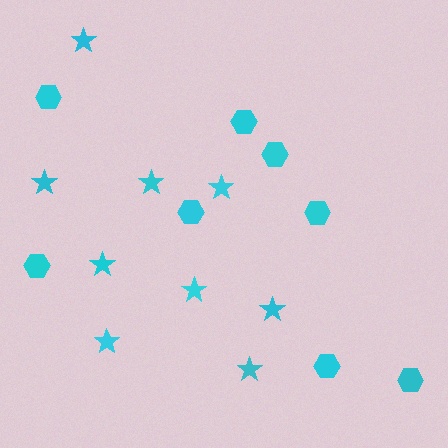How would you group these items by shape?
There are 2 groups: one group of hexagons (8) and one group of stars (9).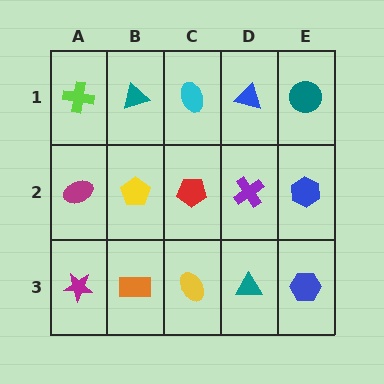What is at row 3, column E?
A blue hexagon.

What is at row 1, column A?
A lime cross.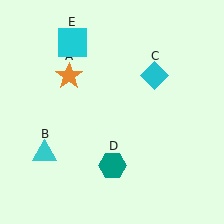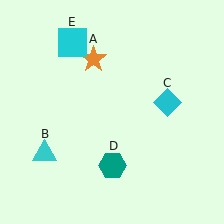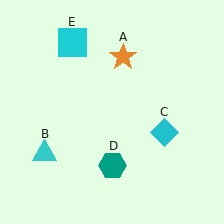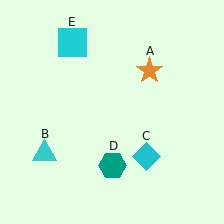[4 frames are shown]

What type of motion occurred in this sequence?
The orange star (object A), cyan diamond (object C) rotated clockwise around the center of the scene.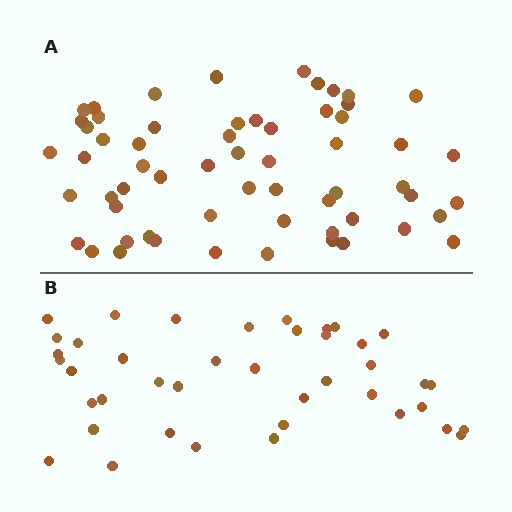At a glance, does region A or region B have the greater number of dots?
Region A (the top region) has more dots.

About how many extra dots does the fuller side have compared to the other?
Region A has approximately 20 more dots than region B.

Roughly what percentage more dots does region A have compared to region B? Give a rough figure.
About 45% more.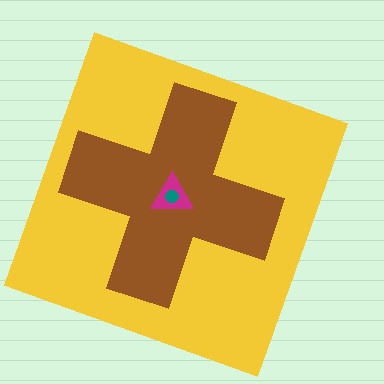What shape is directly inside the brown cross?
The magenta triangle.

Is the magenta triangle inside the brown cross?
Yes.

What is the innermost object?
The teal circle.